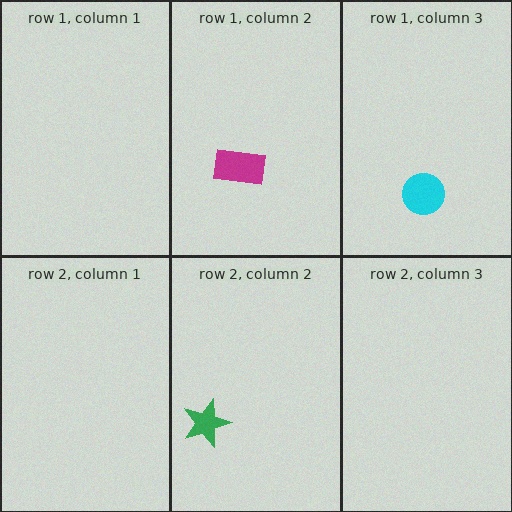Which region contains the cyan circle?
The row 1, column 3 region.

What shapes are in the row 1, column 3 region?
The cyan circle.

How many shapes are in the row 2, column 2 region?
1.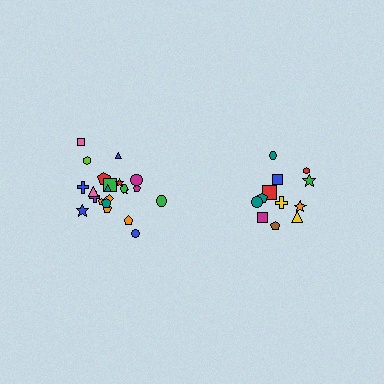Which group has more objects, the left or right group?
The left group.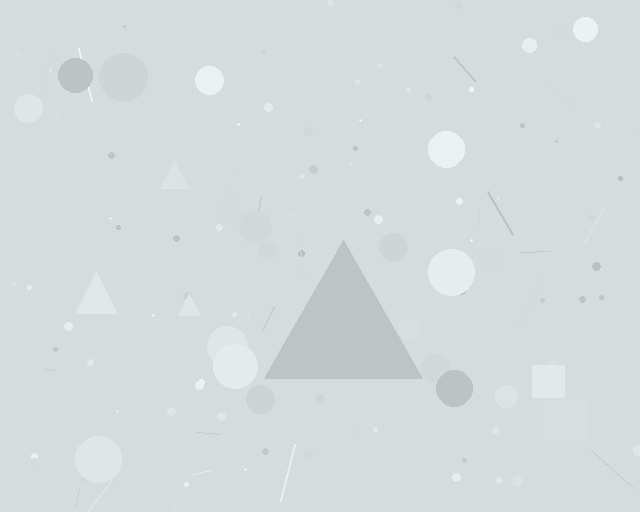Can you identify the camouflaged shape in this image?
The camouflaged shape is a triangle.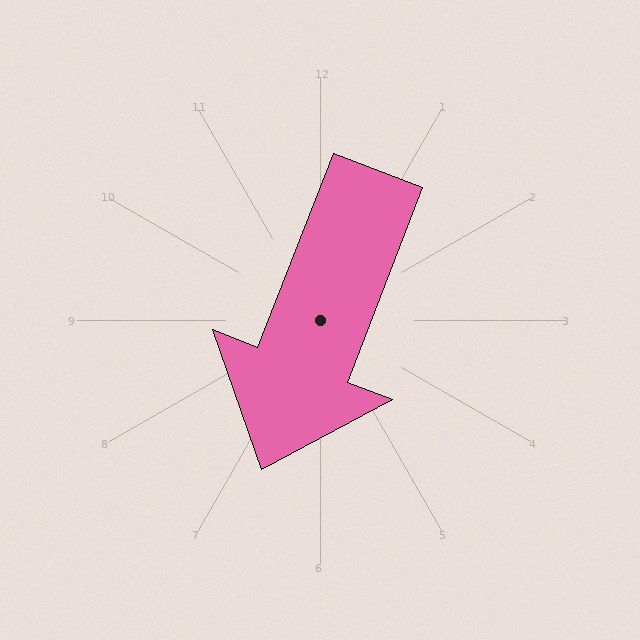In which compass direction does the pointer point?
South.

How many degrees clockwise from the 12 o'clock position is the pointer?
Approximately 201 degrees.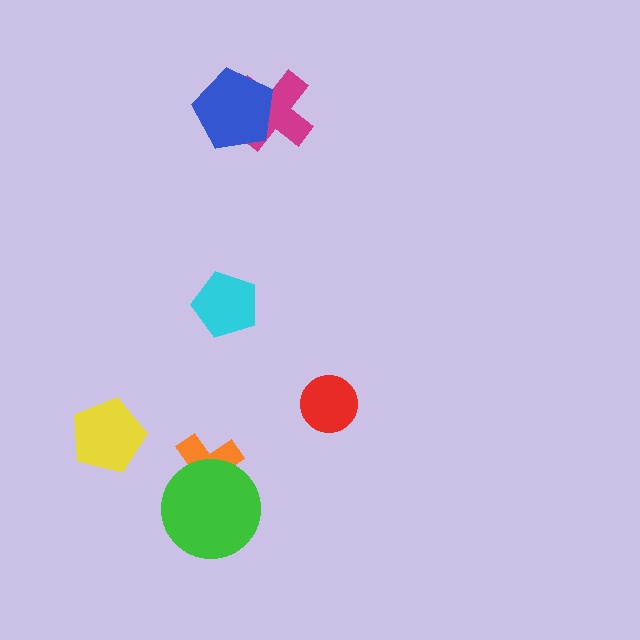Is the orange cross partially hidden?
Yes, it is partially covered by another shape.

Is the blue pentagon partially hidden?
No, no other shape covers it.